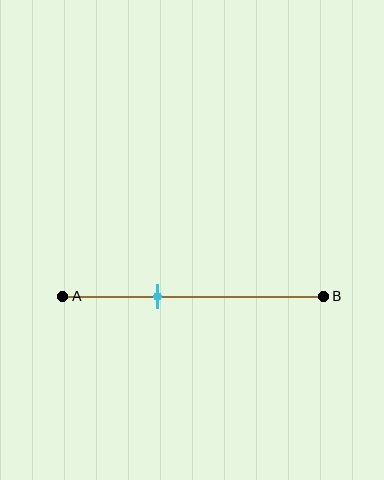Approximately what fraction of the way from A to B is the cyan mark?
The cyan mark is approximately 35% of the way from A to B.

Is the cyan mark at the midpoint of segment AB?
No, the mark is at about 35% from A, not at the 50% midpoint.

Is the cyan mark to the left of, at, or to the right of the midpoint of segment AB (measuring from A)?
The cyan mark is to the left of the midpoint of segment AB.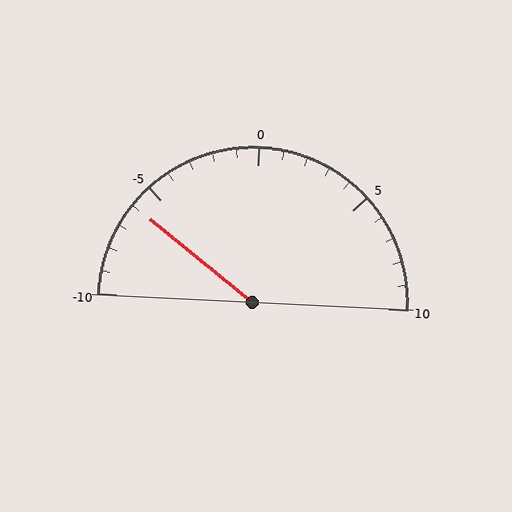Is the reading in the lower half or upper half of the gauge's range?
The reading is in the lower half of the range (-10 to 10).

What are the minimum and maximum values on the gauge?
The gauge ranges from -10 to 10.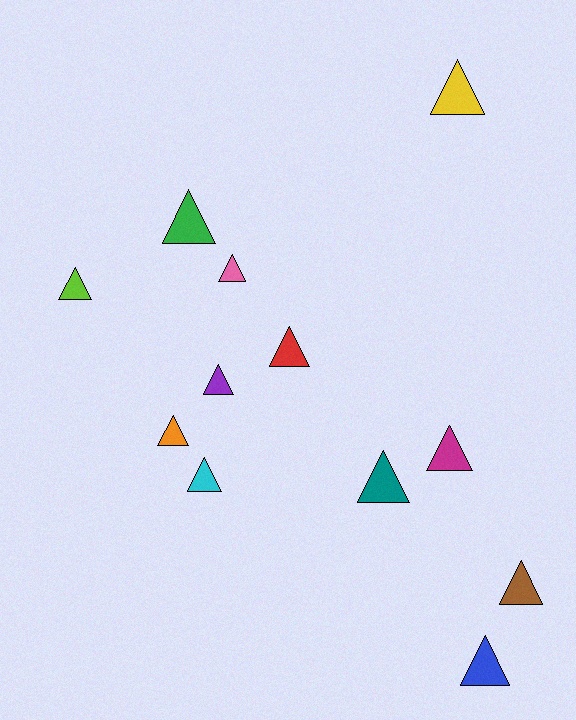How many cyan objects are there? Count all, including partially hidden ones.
There is 1 cyan object.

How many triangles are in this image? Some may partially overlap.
There are 12 triangles.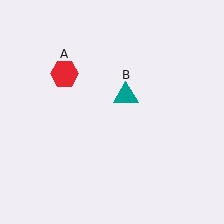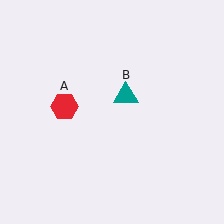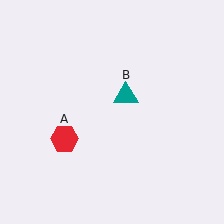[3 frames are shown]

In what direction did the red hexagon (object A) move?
The red hexagon (object A) moved down.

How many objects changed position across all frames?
1 object changed position: red hexagon (object A).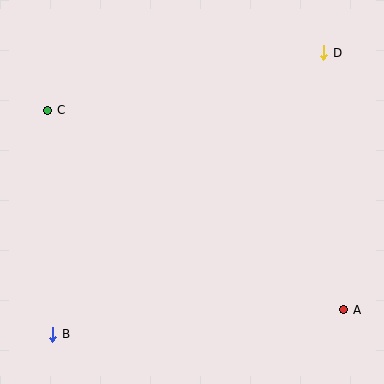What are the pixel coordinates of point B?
Point B is at (53, 334).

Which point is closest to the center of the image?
Point C at (48, 110) is closest to the center.